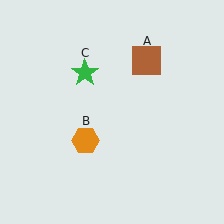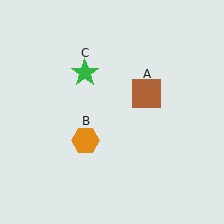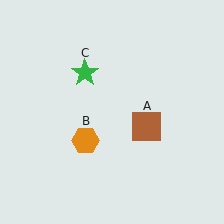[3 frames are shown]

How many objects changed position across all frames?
1 object changed position: brown square (object A).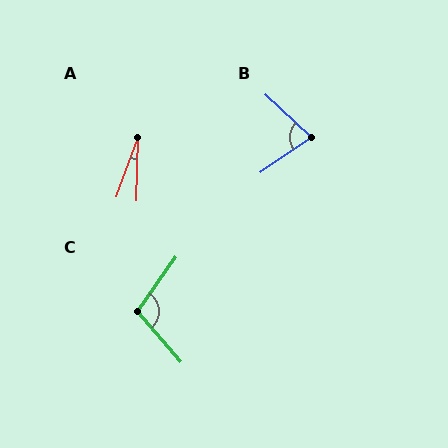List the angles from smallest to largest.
A (18°), B (78°), C (104°).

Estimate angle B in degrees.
Approximately 78 degrees.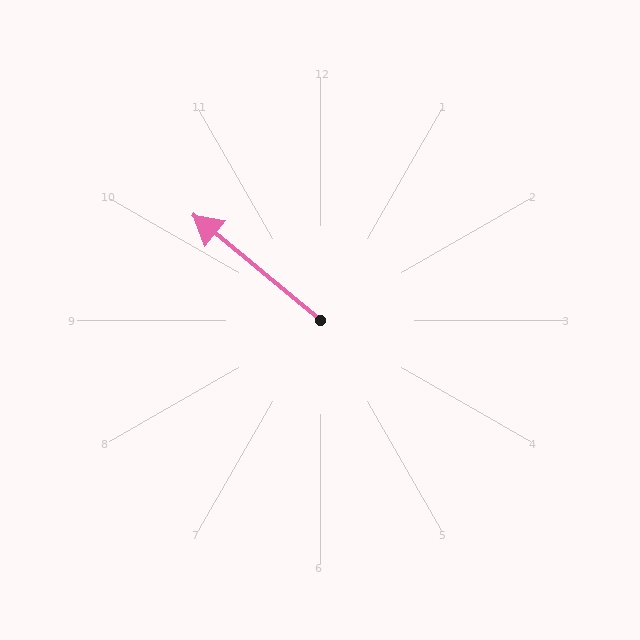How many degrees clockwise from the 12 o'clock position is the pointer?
Approximately 310 degrees.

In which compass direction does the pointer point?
Northwest.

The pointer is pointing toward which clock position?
Roughly 10 o'clock.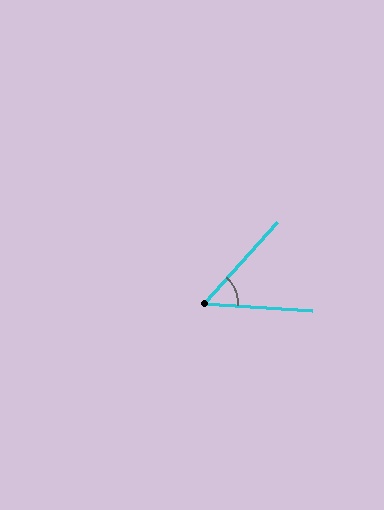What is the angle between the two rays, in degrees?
Approximately 51 degrees.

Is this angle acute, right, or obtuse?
It is acute.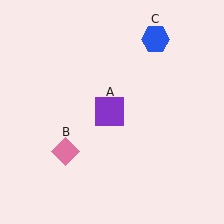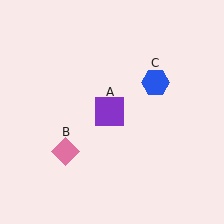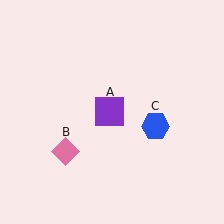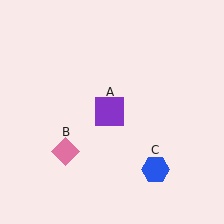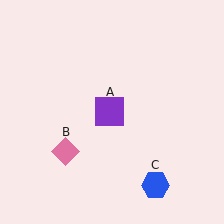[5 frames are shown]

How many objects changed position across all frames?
1 object changed position: blue hexagon (object C).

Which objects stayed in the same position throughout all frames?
Purple square (object A) and pink diamond (object B) remained stationary.